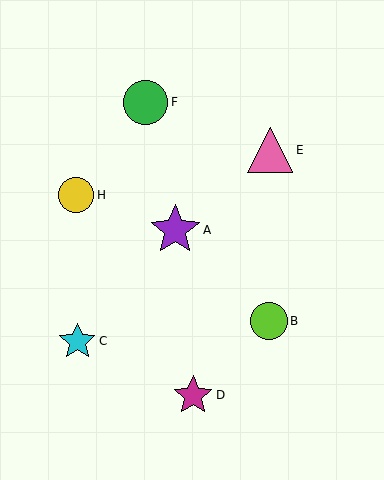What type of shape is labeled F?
Shape F is a green circle.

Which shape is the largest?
The purple star (labeled A) is the largest.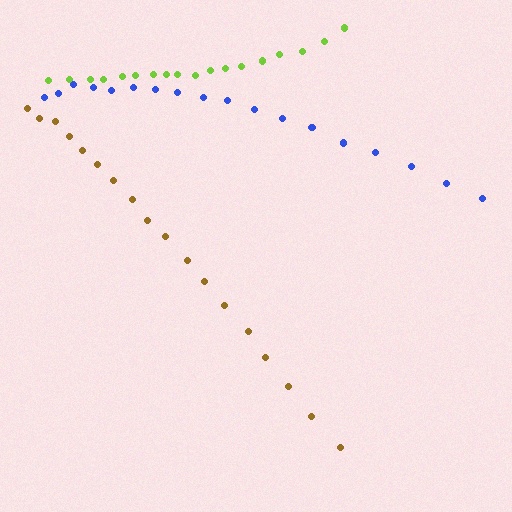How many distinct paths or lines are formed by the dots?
There are 3 distinct paths.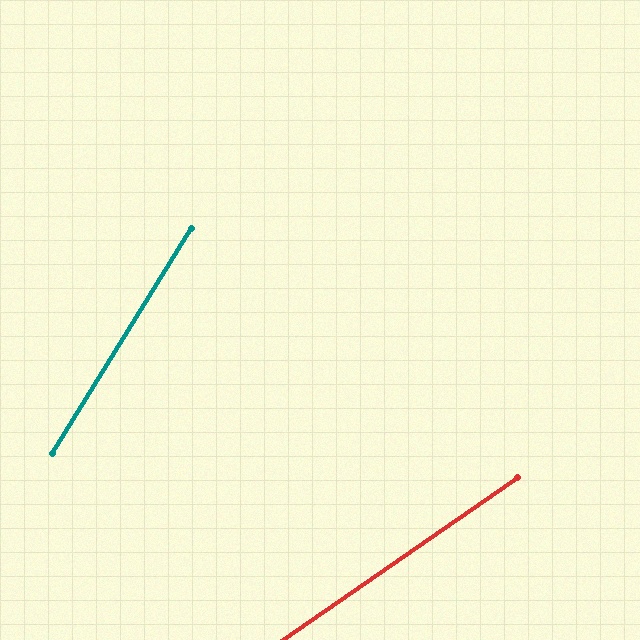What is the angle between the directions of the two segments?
Approximately 23 degrees.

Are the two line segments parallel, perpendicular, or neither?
Neither parallel nor perpendicular — they differ by about 23°.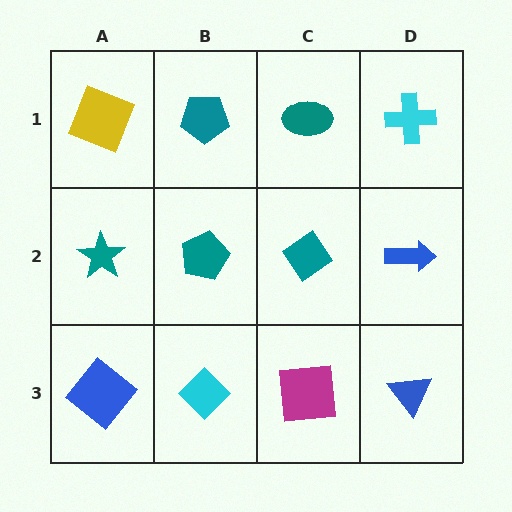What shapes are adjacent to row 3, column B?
A teal pentagon (row 2, column B), a blue diamond (row 3, column A), a magenta square (row 3, column C).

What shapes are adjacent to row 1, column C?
A teal diamond (row 2, column C), a teal pentagon (row 1, column B), a cyan cross (row 1, column D).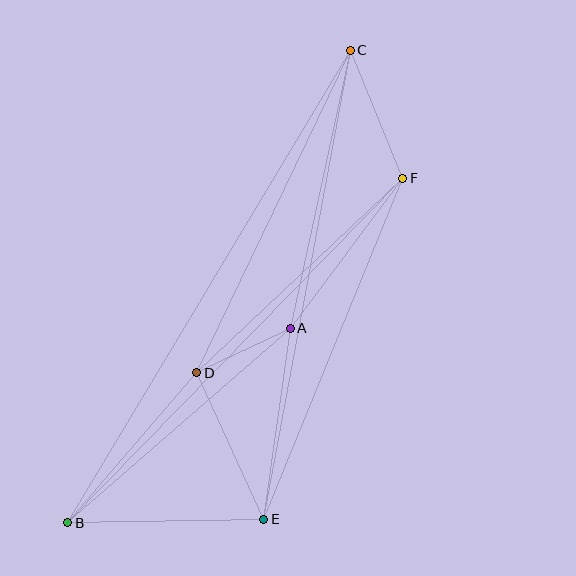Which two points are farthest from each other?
Points B and C are farthest from each other.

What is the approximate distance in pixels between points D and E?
The distance between D and E is approximately 161 pixels.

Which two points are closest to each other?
Points A and D are closest to each other.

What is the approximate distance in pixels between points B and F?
The distance between B and F is approximately 481 pixels.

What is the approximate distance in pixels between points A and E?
The distance between A and E is approximately 193 pixels.